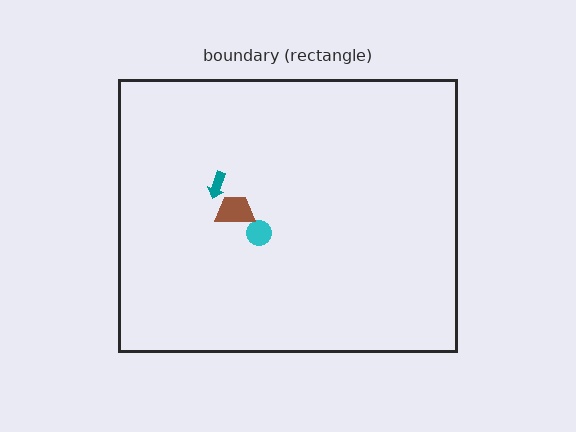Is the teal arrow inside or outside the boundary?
Inside.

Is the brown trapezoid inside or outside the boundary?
Inside.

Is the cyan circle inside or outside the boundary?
Inside.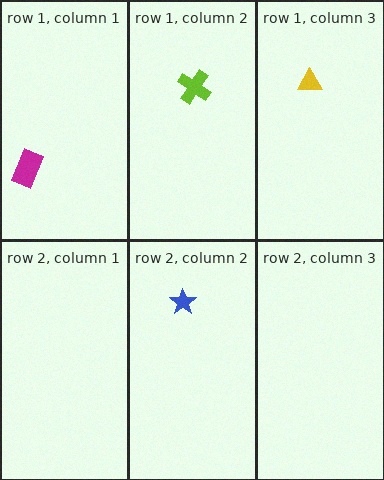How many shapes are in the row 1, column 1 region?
1.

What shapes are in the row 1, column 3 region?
The yellow triangle.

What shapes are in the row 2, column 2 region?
The blue star.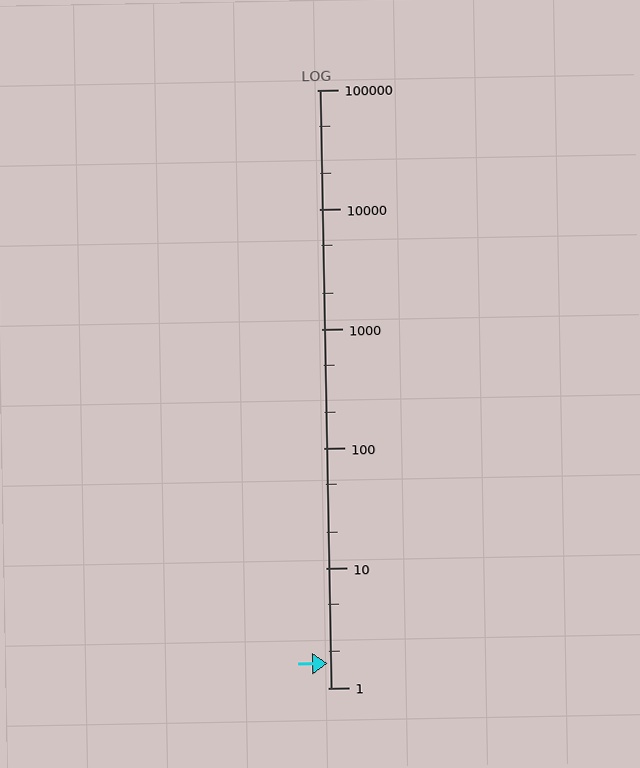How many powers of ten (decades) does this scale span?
The scale spans 5 decades, from 1 to 100000.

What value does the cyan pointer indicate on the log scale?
The pointer indicates approximately 1.6.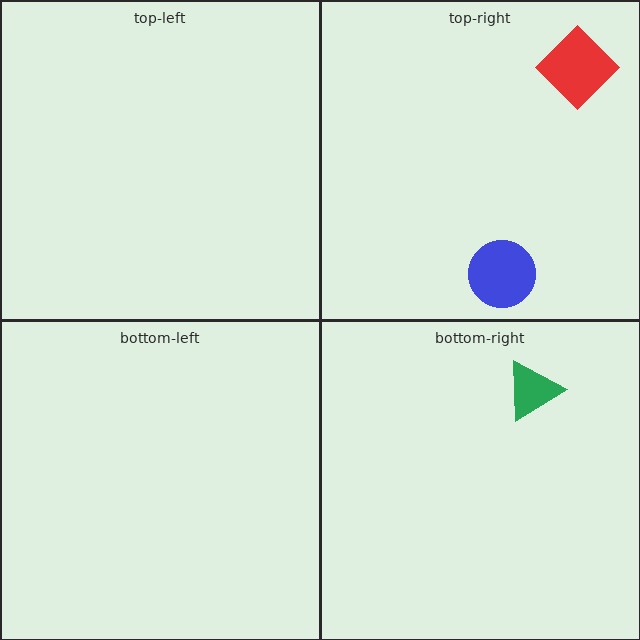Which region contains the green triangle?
The bottom-right region.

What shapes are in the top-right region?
The red diamond, the blue circle.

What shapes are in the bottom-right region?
The green triangle.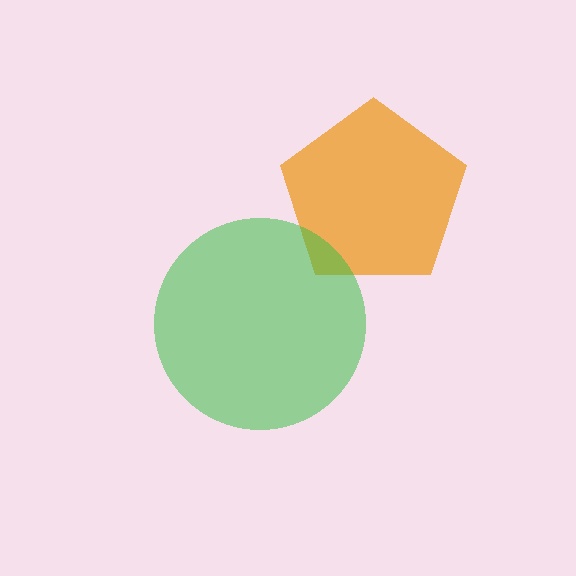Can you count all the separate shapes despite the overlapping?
Yes, there are 2 separate shapes.